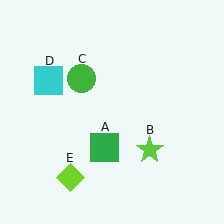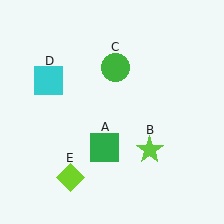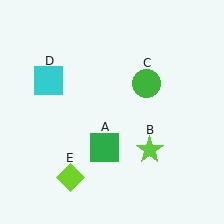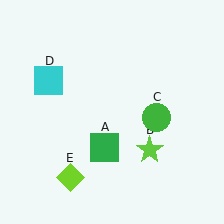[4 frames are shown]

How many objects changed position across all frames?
1 object changed position: green circle (object C).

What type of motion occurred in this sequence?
The green circle (object C) rotated clockwise around the center of the scene.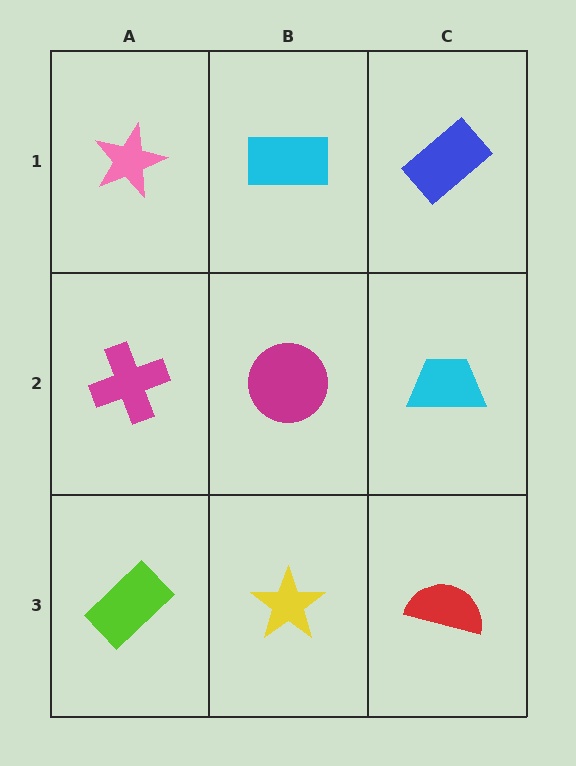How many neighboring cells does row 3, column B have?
3.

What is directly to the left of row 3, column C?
A yellow star.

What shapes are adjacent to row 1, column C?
A cyan trapezoid (row 2, column C), a cyan rectangle (row 1, column B).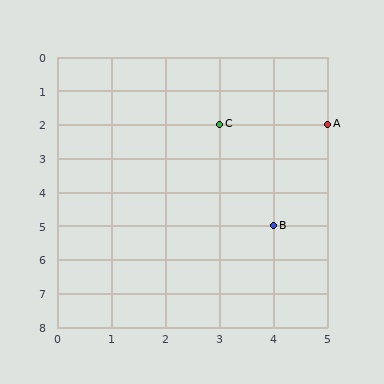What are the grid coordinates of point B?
Point B is at grid coordinates (4, 5).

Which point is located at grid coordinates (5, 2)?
Point A is at (5, 2).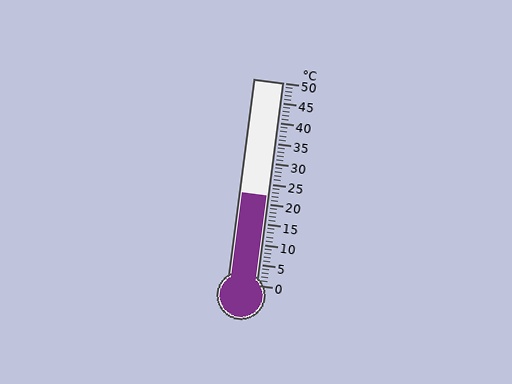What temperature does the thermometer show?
The thermometer shows approximately 22°C.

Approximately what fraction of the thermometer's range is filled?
The thermometer is filled to approximately 45% of its range.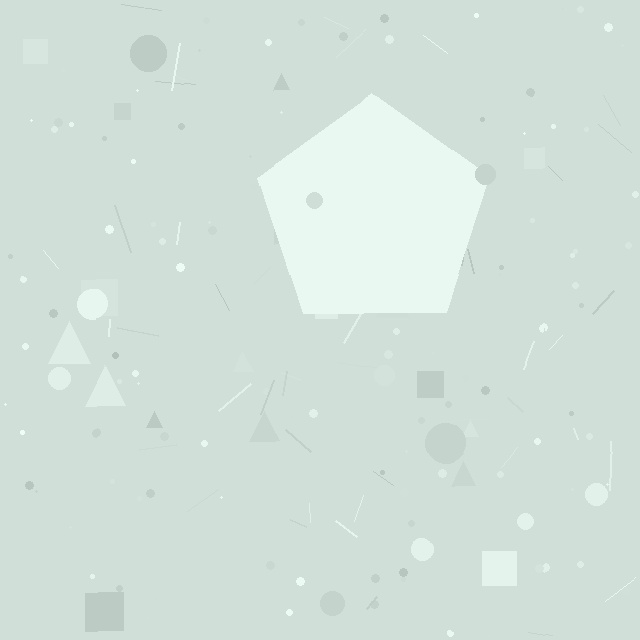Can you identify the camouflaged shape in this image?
The camouflaged shape is a pentagon.